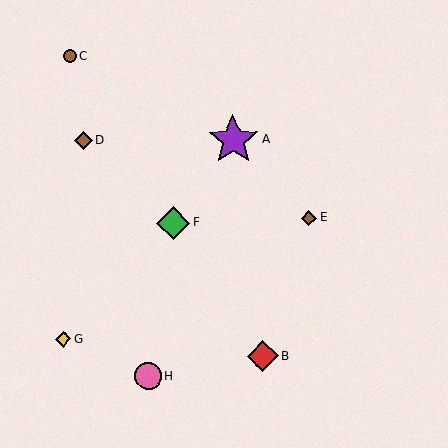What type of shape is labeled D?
Shape D is a brown diamond.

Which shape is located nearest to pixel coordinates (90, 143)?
The brown diamond (labeled D) at (83, 140) is nearest to that location.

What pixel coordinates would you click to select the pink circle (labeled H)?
Click at (148, 376) to select the pink circle H.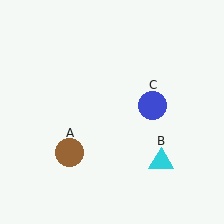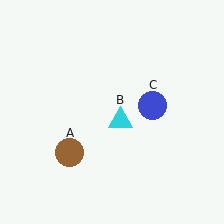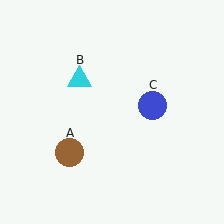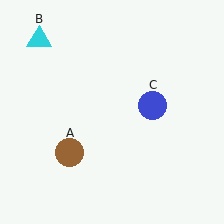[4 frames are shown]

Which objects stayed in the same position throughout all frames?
Brown circle (object A) and blue circle (object C) remained stationary.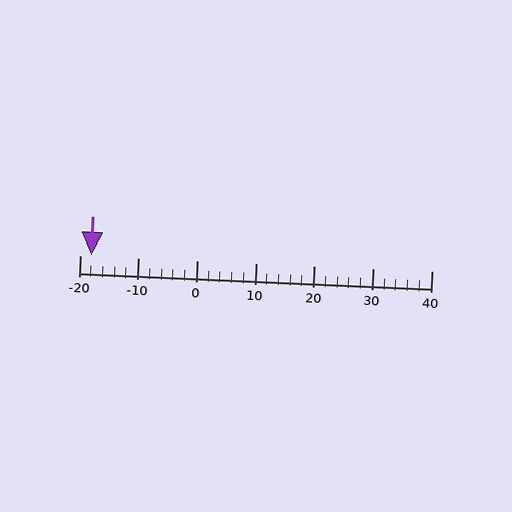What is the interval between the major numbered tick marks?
The major tick marks are spaced 10 units apart.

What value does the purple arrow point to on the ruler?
The purple arrow points to approximately -18.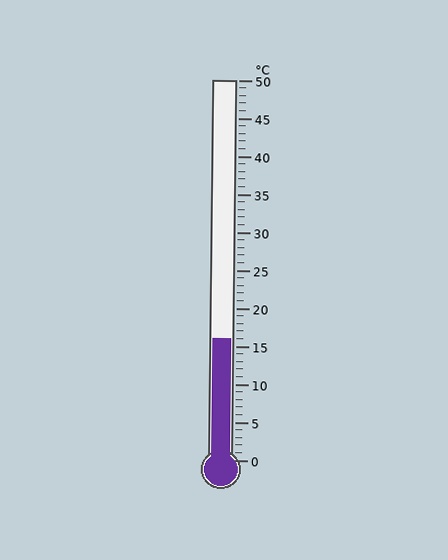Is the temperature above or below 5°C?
The temperature is above 5°C.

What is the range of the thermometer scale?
The thermometer scale ranges from 0°C to 50°C.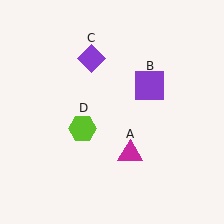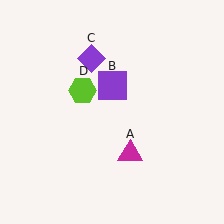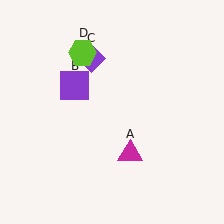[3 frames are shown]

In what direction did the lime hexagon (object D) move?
The lime hexagon (object D) moved up.